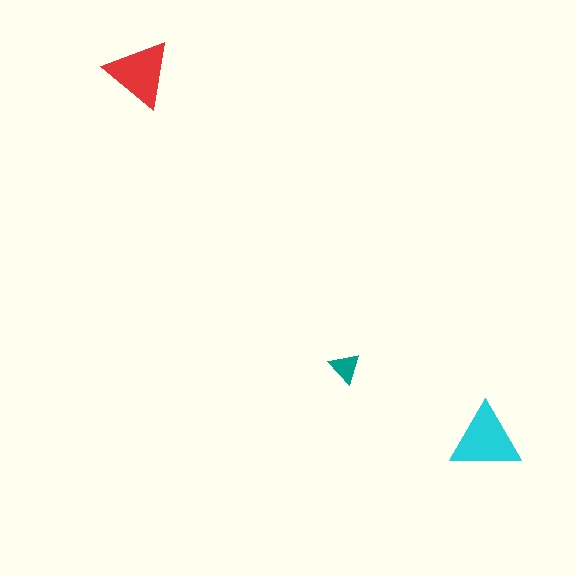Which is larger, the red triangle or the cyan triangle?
The cyan one.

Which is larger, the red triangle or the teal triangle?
The red one.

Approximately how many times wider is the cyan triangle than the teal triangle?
About 2.5 times wider.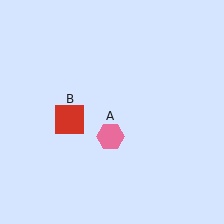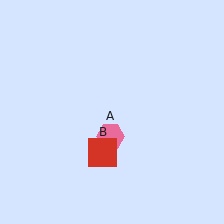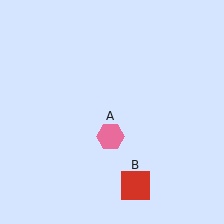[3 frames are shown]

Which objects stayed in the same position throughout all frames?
Pink hexagon (object A) remained stationary.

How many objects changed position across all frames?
1 object changed position: red square (object B).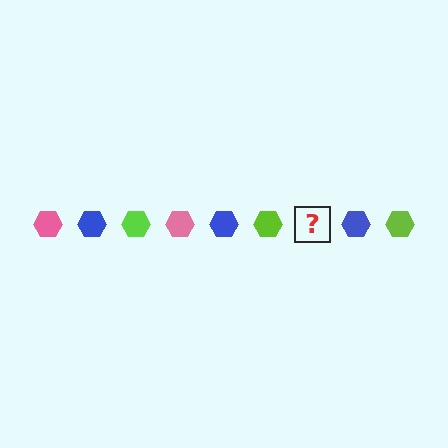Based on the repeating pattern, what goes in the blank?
The blank should be a pink hexagon.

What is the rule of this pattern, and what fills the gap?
The rule is that the pattern cycles through pink, blue, lime hexagons. The gap should be filled with a pink hexagon.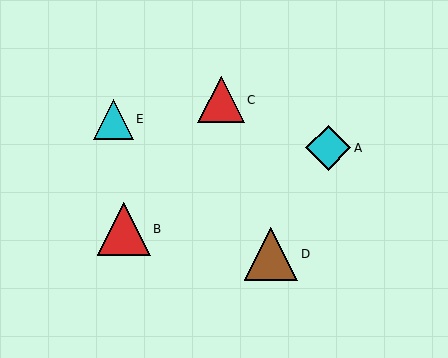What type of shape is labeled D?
Shape D is a brown triangle.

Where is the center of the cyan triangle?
The center of the cyan triangle is at (113, 119).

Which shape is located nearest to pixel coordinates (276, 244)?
The brown triangle (labeled D) at (271, 254) is nearest to that location.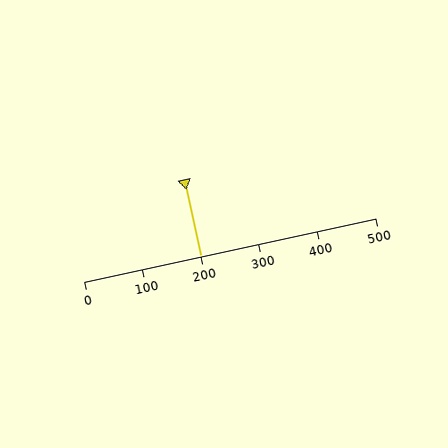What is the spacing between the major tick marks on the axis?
The major ticks are spaced 100 apart.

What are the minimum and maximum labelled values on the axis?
The axis runs from 0 to 500.